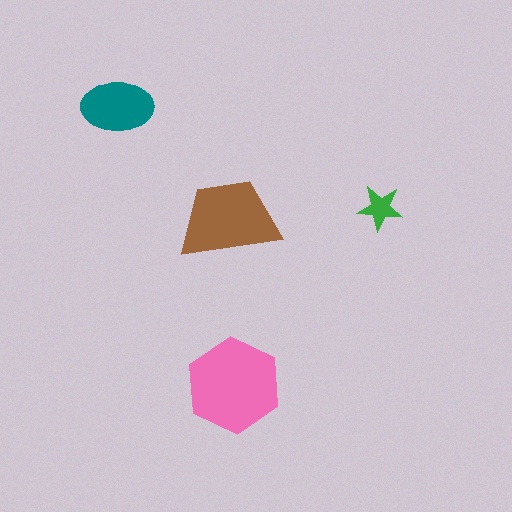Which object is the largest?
The pink hexagon.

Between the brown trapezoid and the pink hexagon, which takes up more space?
The pink hexagon.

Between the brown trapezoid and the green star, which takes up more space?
The brown trapezoid.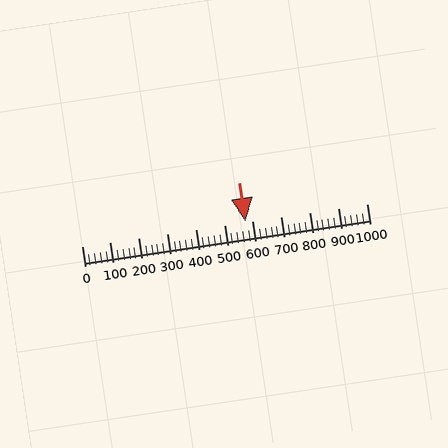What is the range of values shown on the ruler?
The ruler shows values from 0 to 1000.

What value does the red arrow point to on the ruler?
The red arrow points to approximately 576.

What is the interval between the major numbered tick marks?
The major tick marks are spaced 100 units apart.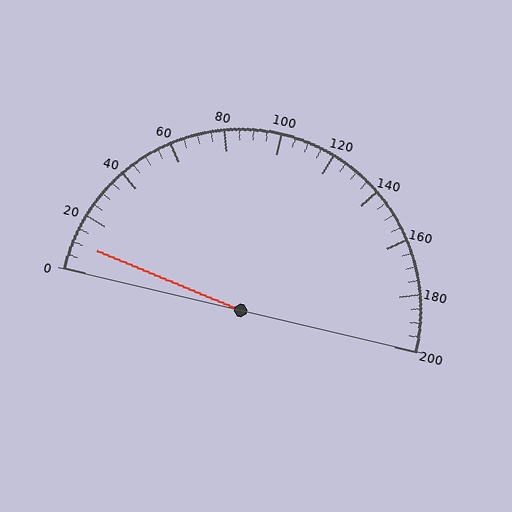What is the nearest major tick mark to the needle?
The nearest major tick mark is 0.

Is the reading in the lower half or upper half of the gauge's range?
The reading is in the lower half of the range (0 to 200).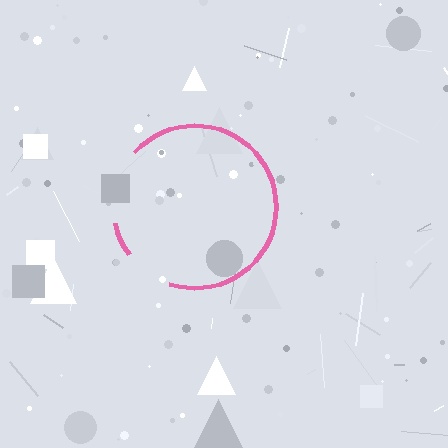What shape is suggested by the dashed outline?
The dashed outline suggests a circle.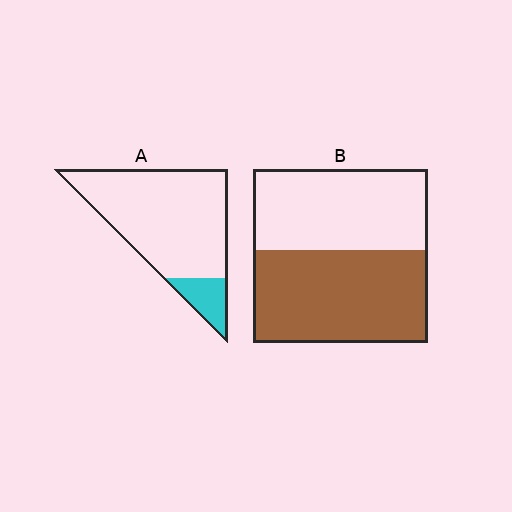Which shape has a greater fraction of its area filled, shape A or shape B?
Shape B.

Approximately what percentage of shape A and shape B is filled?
A is approximately 15% and B is approximately 55%.